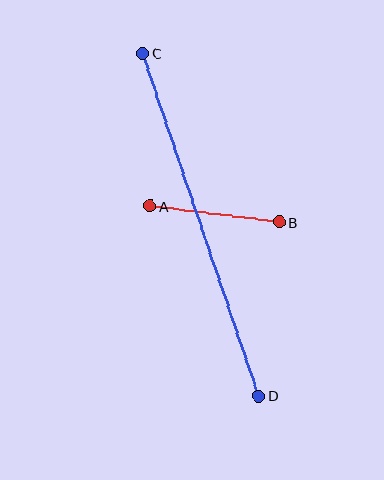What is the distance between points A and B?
The distance is approximately 130 pixels.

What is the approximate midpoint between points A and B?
The midpoint is at approximately (215, 214) pixels.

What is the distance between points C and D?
The distance is approximately 362 pixels.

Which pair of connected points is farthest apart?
Points C and D are farthest apart.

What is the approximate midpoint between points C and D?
The midpoint is at approximately (201, 225) pixels.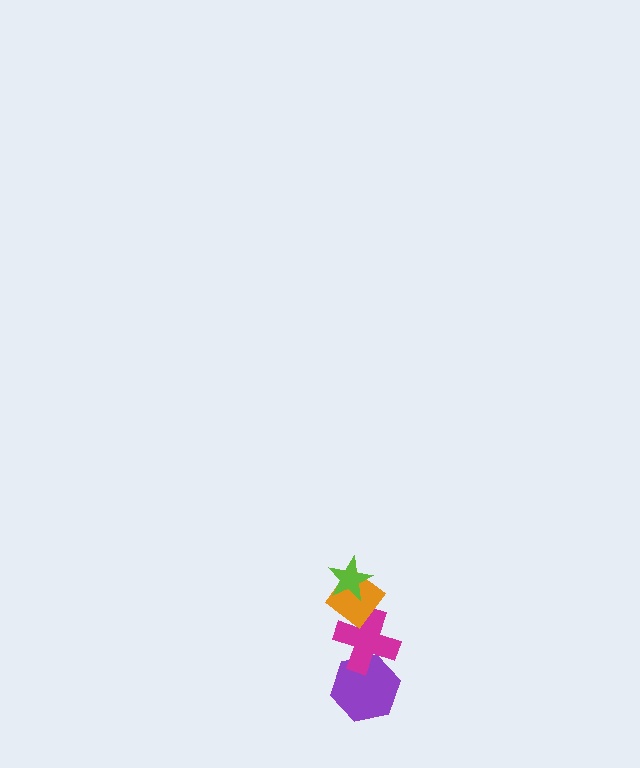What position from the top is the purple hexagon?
The purple hexagon is 4th from the top.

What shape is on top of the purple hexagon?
The magenta cross is on top of the purple hexagon.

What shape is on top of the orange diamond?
The lime star is on top of the orange diamond.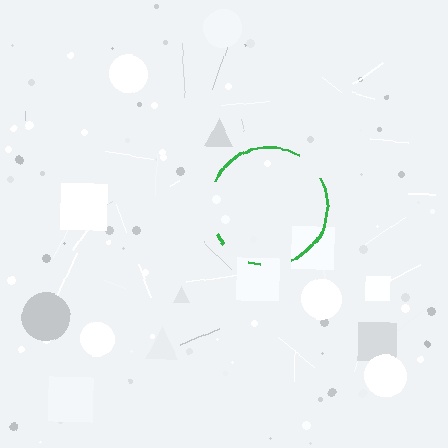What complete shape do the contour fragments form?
The contour fragments form a circle.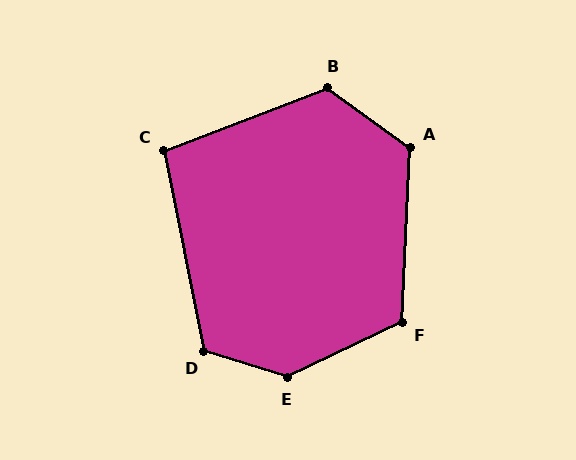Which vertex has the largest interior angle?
E, at approximately 137 degrees.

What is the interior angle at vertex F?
Approximately 118 degrees (obtuse).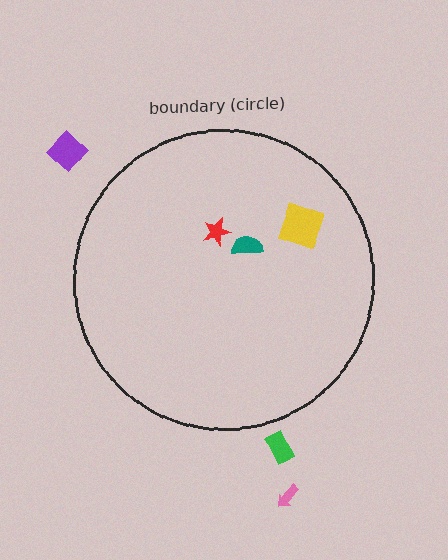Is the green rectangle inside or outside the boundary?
Outside.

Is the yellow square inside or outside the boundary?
Inside.